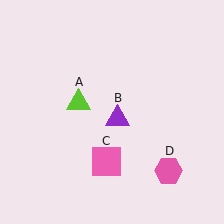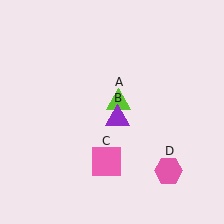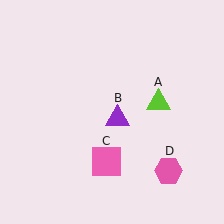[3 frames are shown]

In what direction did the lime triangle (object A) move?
The lime triangle (object A) moved right.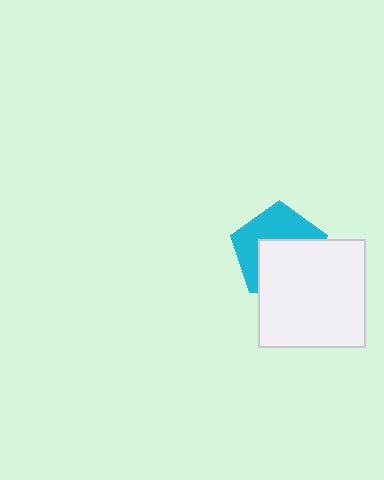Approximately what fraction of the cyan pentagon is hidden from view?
Roughly 52% of the cyan pentagon is hidden behind the white square.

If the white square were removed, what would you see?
You would see the complete cyan pentagon.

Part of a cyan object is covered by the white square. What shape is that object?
It is a pentagon.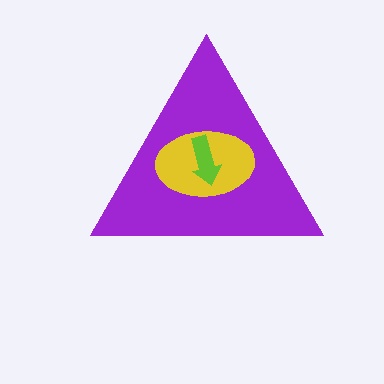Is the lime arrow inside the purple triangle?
Yes.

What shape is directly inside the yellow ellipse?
The lime arrow.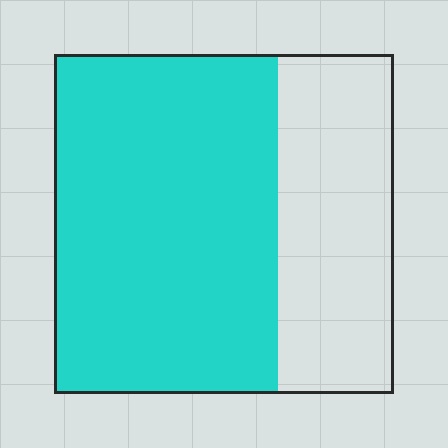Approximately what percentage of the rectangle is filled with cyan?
Approximately 65%.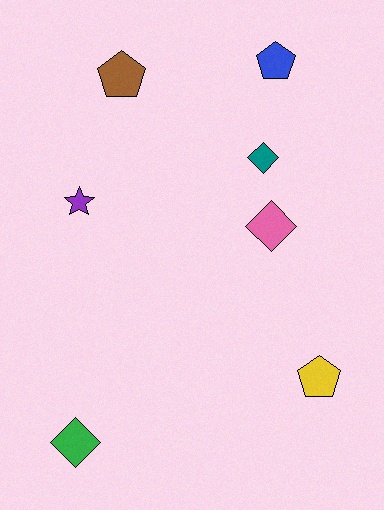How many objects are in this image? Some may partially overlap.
There are 7 objects.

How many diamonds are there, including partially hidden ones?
There are 3 diamonds.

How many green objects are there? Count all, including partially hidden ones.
There is 1 green object.